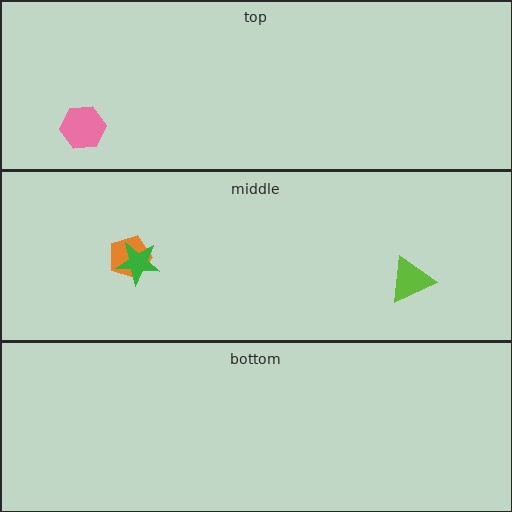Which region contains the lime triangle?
The middle region.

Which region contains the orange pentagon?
The middle region.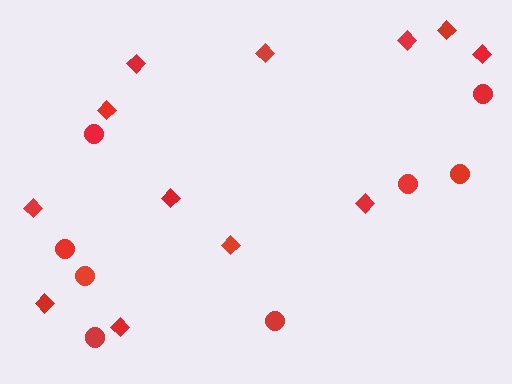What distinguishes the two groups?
There are 2 groups: one group of circles (8) and one group of diamonds (12).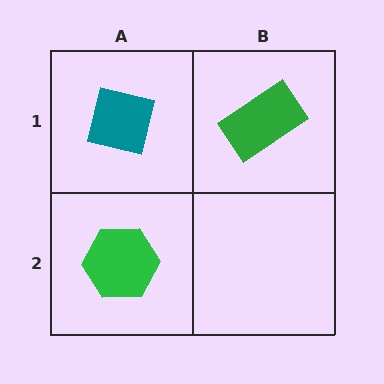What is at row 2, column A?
A green hexagon.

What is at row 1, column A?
A teal square.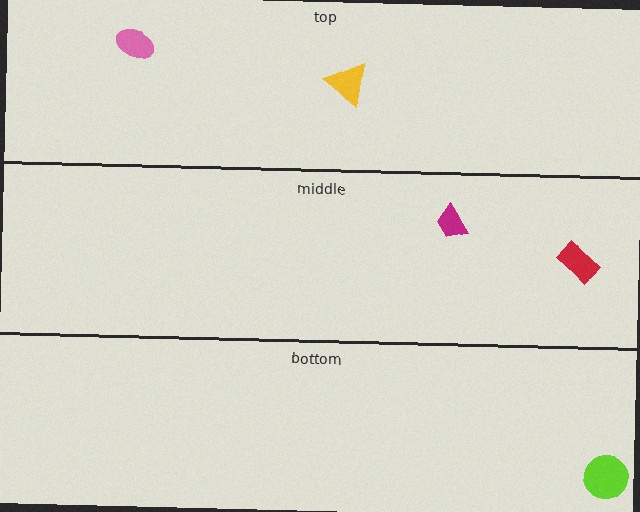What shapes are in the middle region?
The red rectangle, the magenta trapezoid.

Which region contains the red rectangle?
The middle region.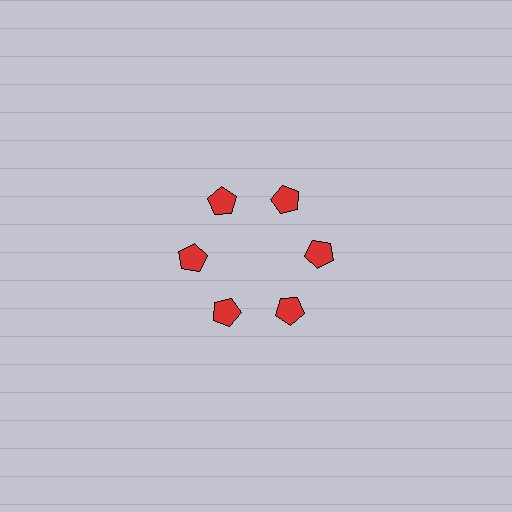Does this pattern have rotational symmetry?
Yes, this pattern has 6-fold rotational symmetry. It looks the same after rotating 60 degrees around the center.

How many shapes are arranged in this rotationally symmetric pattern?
There are 6 shapes, arranged in 6 groups of 1.